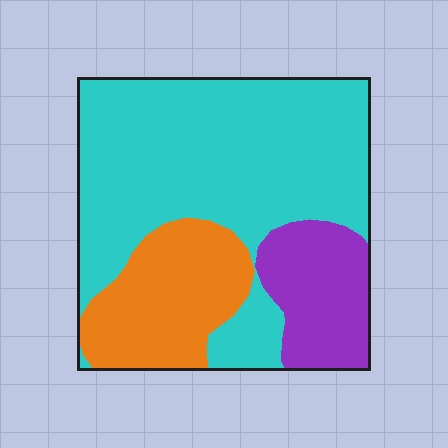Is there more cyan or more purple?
Cyan.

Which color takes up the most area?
Cyan, at roughly 60%.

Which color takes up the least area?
Purple, at roughly 15%.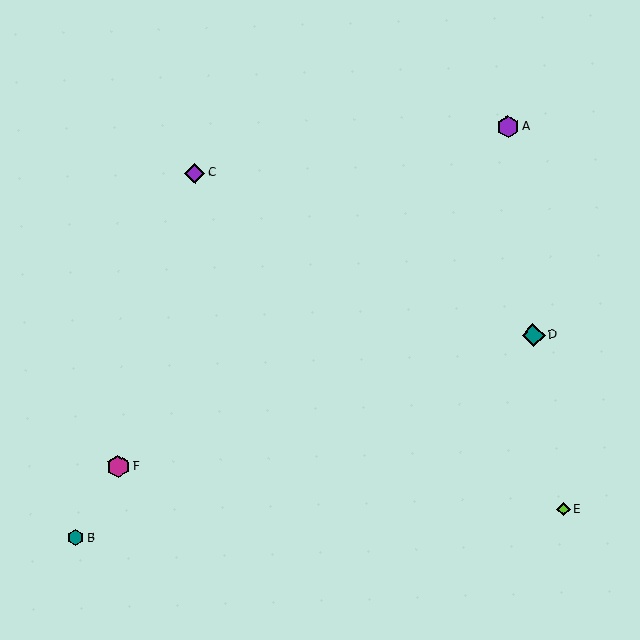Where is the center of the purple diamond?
The center of the purple diamond is at (195, 173).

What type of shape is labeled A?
Shape A is a purple hexagon.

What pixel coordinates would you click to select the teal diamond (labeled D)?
Click at (533, 335) to select the teal diamond D.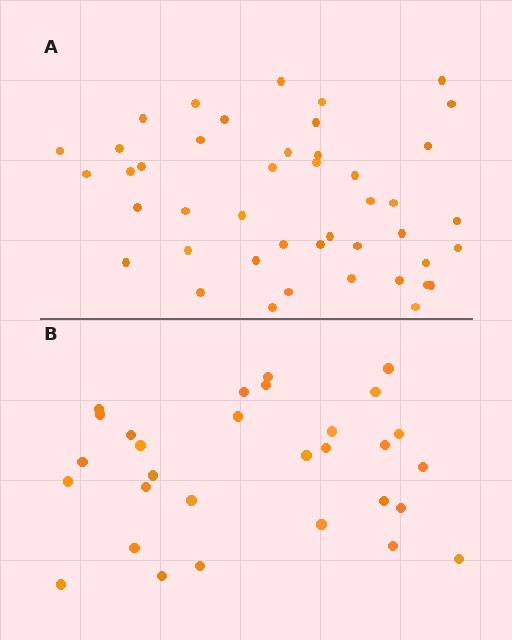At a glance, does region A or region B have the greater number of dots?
Region A (the top region) has more dots.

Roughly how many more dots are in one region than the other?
Region A has approximately 15 more dots than region B.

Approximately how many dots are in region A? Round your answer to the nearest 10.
About 40 dots. (The exact count is 44, which rounds to 40.)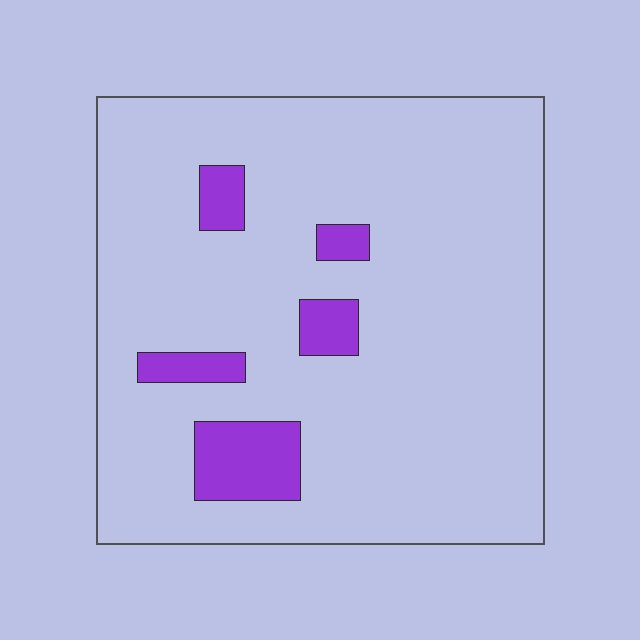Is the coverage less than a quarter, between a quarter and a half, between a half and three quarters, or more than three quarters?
Less than a quarter.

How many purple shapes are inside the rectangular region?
5.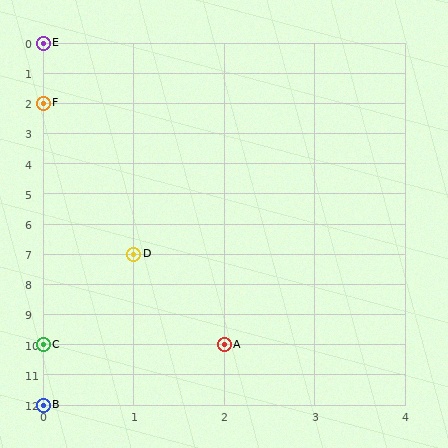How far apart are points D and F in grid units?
Points D and F are 1 column and 5 rows apart (about 5.1 grid units diagonally).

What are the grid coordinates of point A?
Point A is at grid coordinates (2, 10).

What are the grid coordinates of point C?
Point C is at grid coordinates (0, 10).